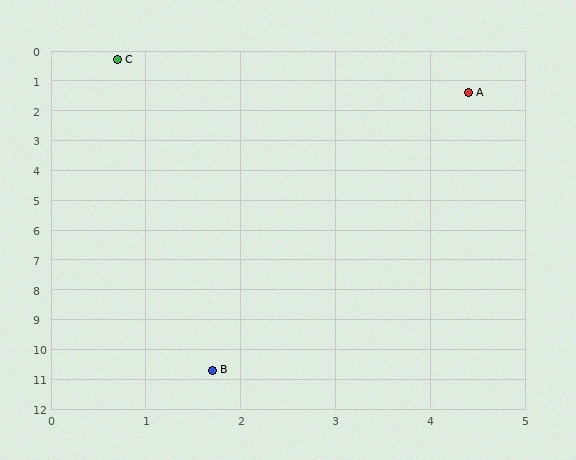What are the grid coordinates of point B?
Point B is at approximately (1.7, 10.7).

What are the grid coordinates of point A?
Point A is at approximately (4.4, 1.4).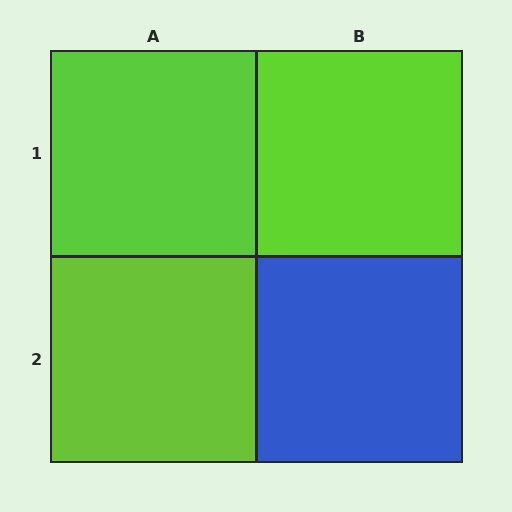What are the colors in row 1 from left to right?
Lime, lime.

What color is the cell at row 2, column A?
Lime.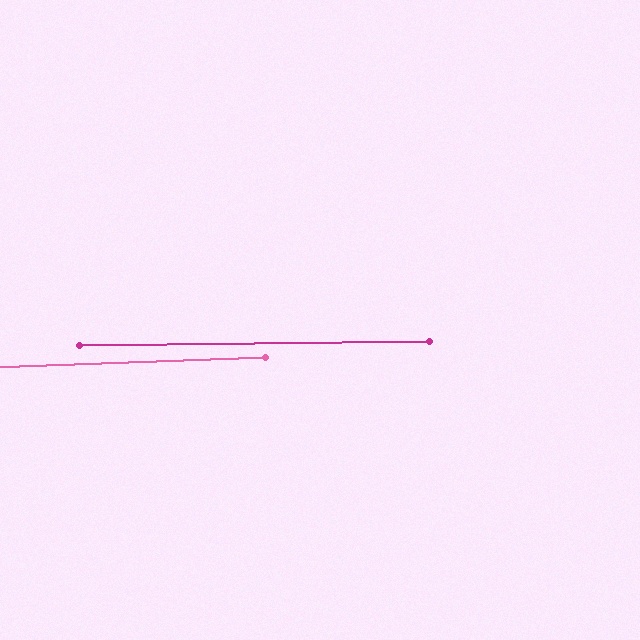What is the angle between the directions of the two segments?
Approximately 1 degree.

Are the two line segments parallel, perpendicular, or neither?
Parallel — their directions differ by only 1.4°.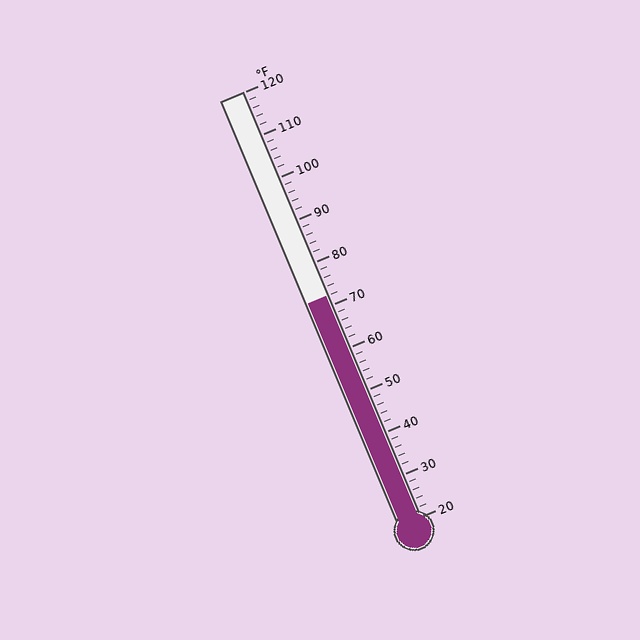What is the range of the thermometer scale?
The thermometer scale ranges from 20°F to 120°F.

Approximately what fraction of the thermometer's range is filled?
The thermometer is filled to approximately 50% of its range.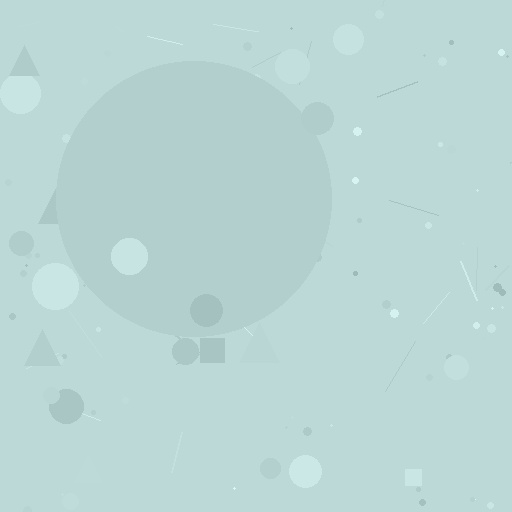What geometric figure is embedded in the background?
A circle is embedded in the background.